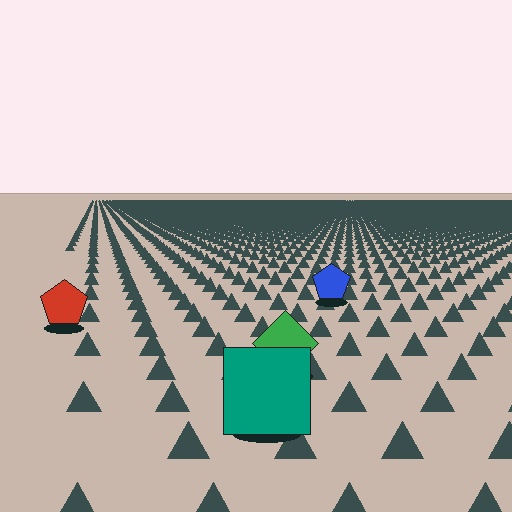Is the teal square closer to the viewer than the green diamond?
Yes. The teal square is closer — you can tell from the texture gradient: the ground texture is coarser near it.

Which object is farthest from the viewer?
The blue pentagon is farthest from the viewer. It appears smaller and the ground texture around it is denser.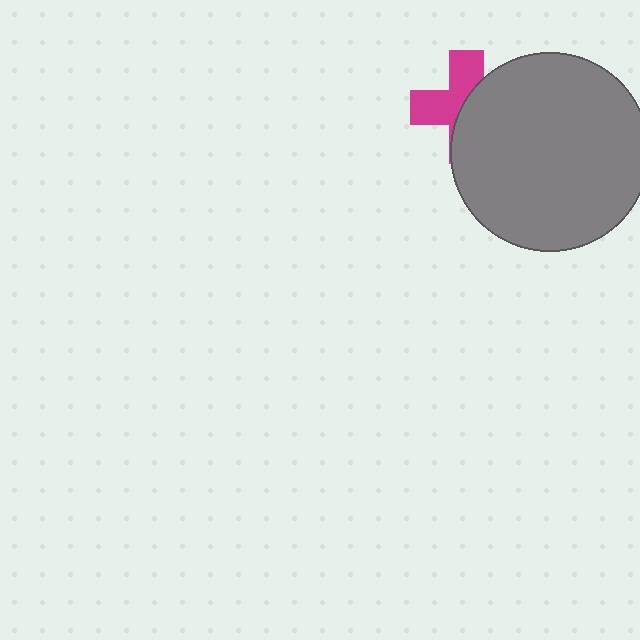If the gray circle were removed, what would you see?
You would see the complete magenta cross.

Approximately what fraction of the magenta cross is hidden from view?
Roughly 53% of the magenta cross is hidden behind the gray circle.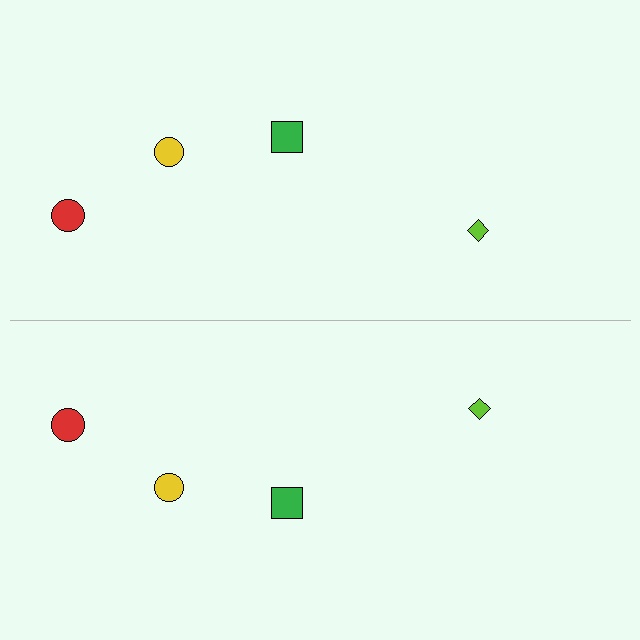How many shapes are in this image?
There are 8 shapes in this image.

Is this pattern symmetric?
Yes, this pattern has bilateral (reflection) symmetry.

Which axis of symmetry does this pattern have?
The pattern has a horizontal axis of symmetry running through the center of the image.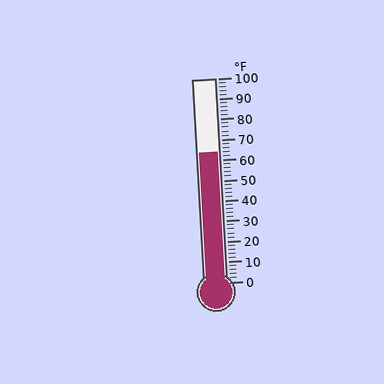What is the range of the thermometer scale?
The thermometer scale ranges from 0°F to 100°F.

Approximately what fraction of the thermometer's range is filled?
The thermometer is filled to approximately 65% of its range.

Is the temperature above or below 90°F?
The temperature is below 90°F.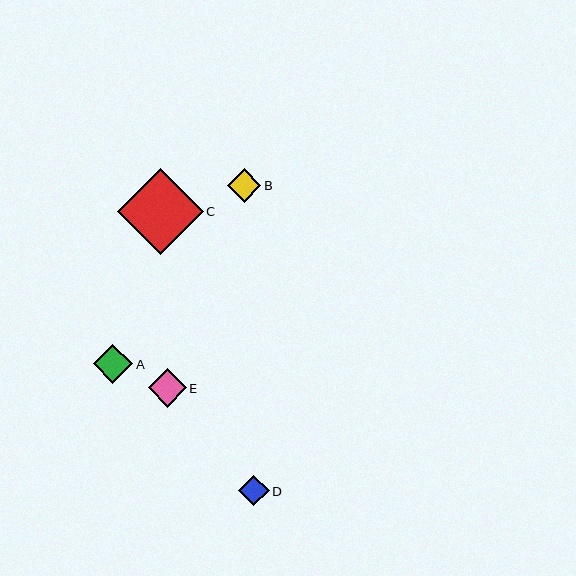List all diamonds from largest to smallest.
From largest to smallest: C, A, E, B, D.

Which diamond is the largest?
Diamond C is the largest with a size of approximately 86 pixels.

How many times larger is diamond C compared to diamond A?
Diamond C is approximately 2.2 times the size of diamond A.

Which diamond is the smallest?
Diamond D is the smallest with a size of approximately 30 pixels.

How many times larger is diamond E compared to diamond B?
Diamond E is approximately 1.1 times the size of diamond B.